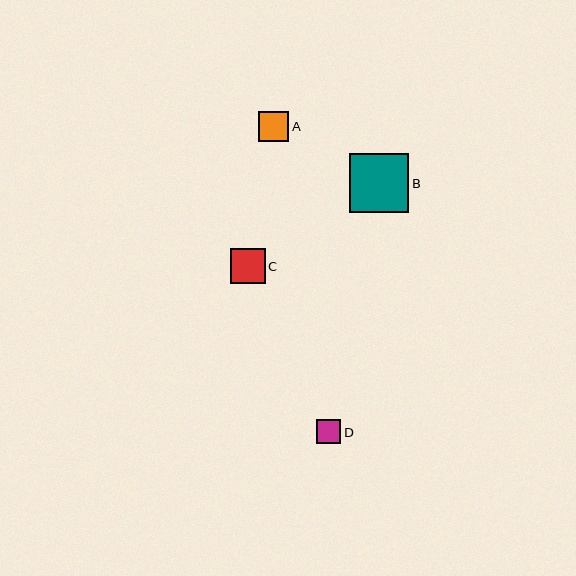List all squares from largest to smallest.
From largest to smallest: B, C, A, D.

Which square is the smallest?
Square D is the smallest with a size of approximately 24 pixels.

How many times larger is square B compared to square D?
Square B is approximately 2.5 times the size of square D.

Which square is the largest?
Square B is the largest with a size of approximately 60 pixels.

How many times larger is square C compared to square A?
Square C is approximately 1.2 times the size of square A.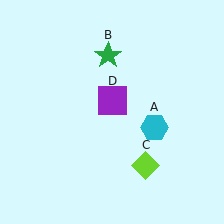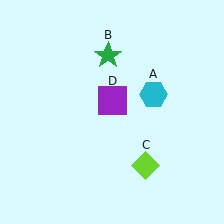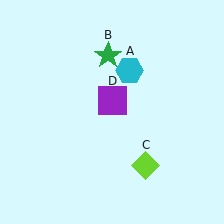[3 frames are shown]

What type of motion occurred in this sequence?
The cyan hexagon (object A) rotated counterclockwise around the center of the scene.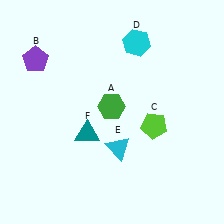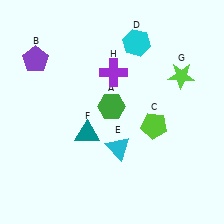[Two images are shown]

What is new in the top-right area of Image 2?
A lime star (G) was added in the top-right area of Image 2.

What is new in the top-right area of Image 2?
A purple cross (H) was added in the top-right area of Image 2.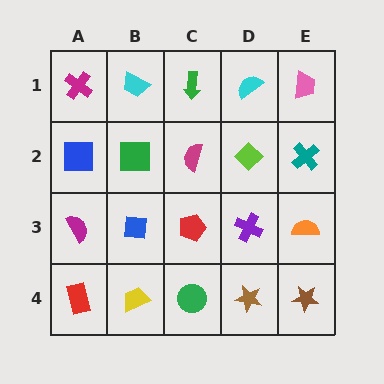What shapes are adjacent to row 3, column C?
A magenta semicircle (row 2, column C), a green circle (row 4, column C), a blue square (row 3, column B), a purple cross (row 3, column D).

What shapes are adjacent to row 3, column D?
A lime diamond (row 2, column D), a brown star (row 4, column D), a red pentagon (row 3, column C), an orange semicircle (row 3, column E).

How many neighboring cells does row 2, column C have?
4.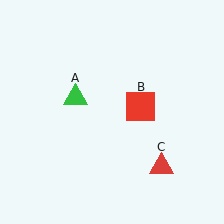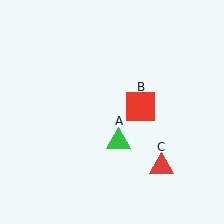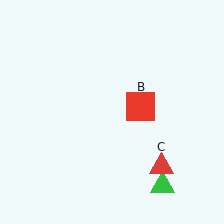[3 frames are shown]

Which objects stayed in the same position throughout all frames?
Red square (object B) and red triangle (object C) remained stationary.